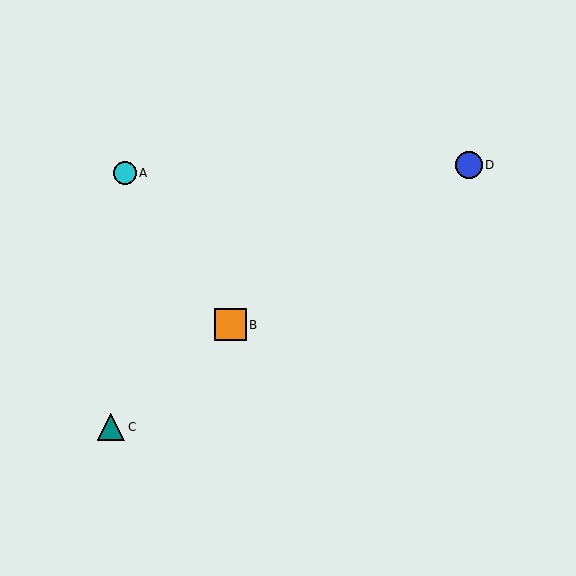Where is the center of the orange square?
The center of the orange square is at (230, 325).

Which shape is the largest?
The orange square (labeled B) is the largest.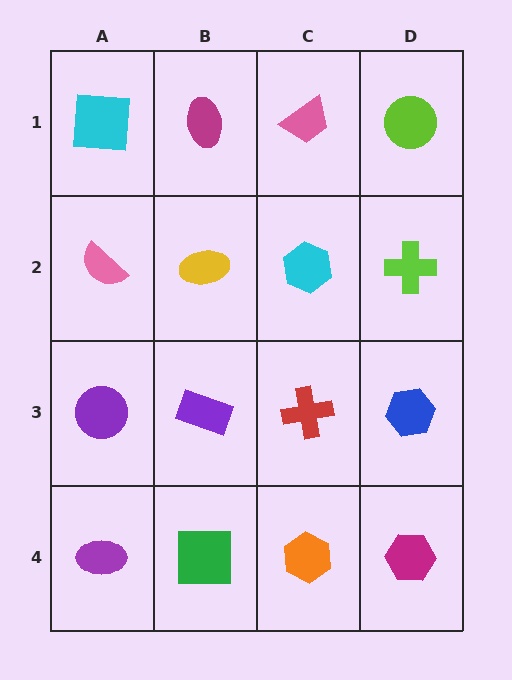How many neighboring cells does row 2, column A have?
3.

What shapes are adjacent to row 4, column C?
A red cross (row 3, column C), a green square (row 4, column B), a magenta hexagon (row 4, column D).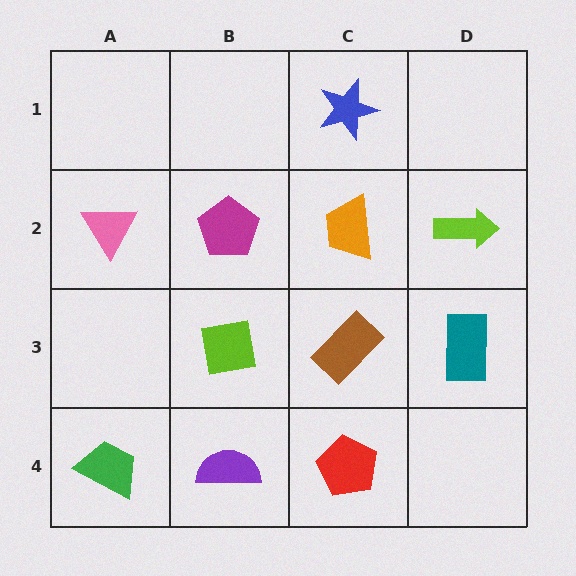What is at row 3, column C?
A brown rectangle.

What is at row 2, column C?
An orange trapezoid.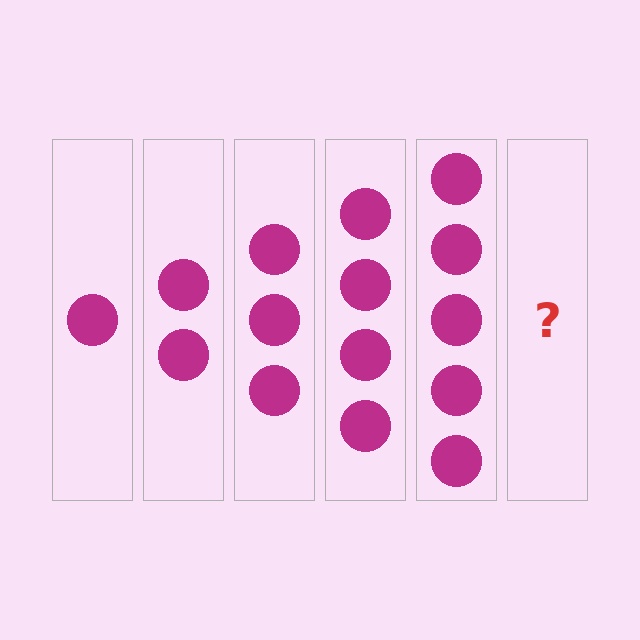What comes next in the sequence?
The next element should be 6 circles.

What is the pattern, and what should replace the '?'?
The pattern is that each step adds one more circle. The '?' should be 6 circles.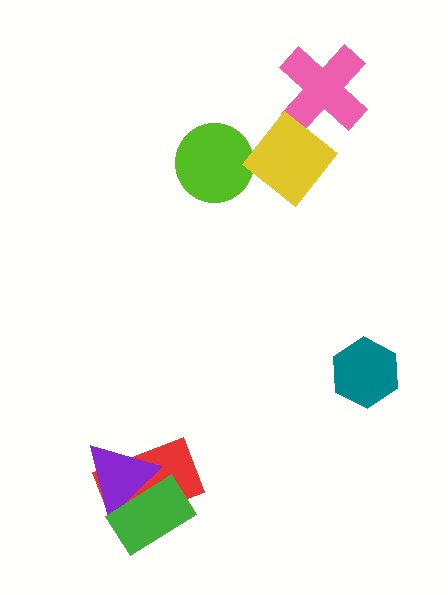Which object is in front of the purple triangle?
The green rectangle is in front of the purple triangle.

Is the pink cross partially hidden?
Yes, it is partially covered by another shape.